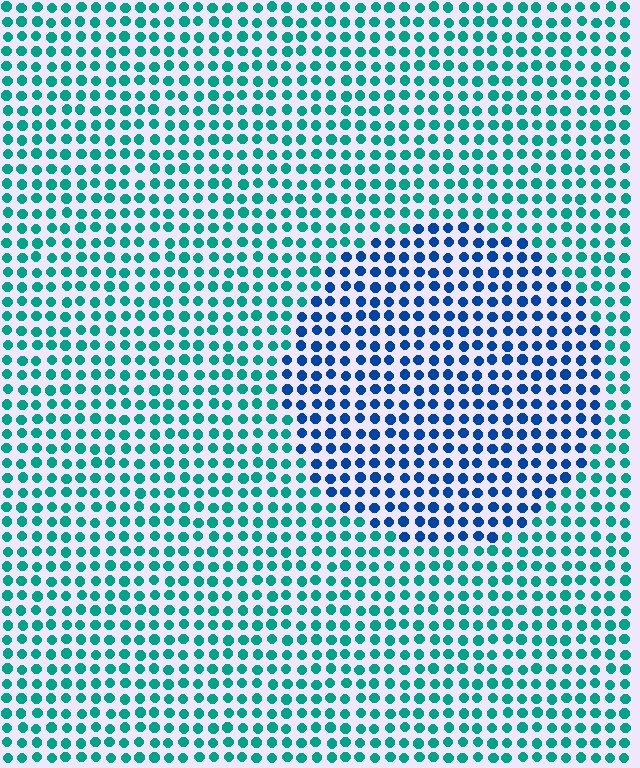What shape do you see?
I see a circle.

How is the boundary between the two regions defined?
The boundary is defined purely by a slight shift in hue (about 45 degrees). Spacing, size, and orientation are identical on both sides.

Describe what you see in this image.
The image is filled with small teal elements in a uniform arrangement. A circle-shaped region is visible where the elements are tinted to a slightly different hue, forming a subtle color boundary.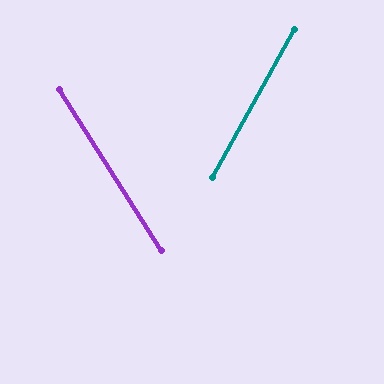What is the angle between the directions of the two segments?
Approximately 61 degrees.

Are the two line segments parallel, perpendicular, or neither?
Neither parallel nor perpendicular — they differ by about 61°.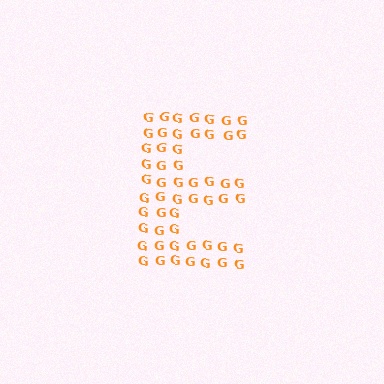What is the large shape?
The large shape is the letter E.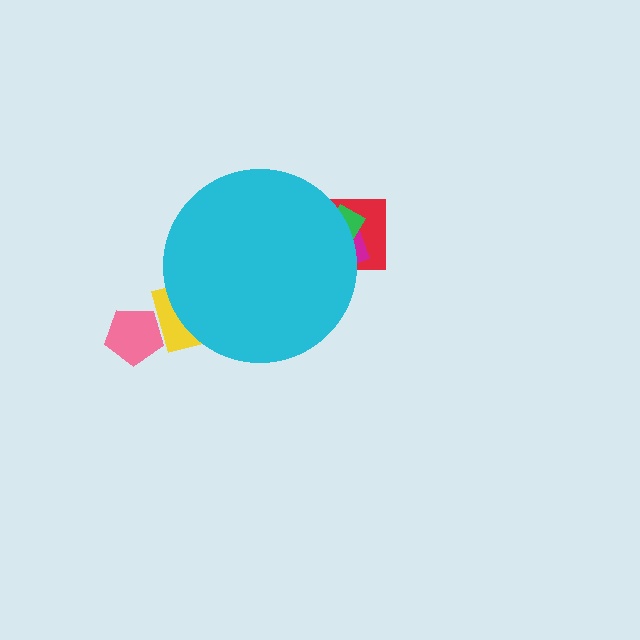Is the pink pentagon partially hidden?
No, the pink pentagon is fully visible.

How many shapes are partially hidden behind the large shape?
4 shapes are partially hidden.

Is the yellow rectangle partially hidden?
Yes, the yellow rectangle is partially hidden behind the cyan circle.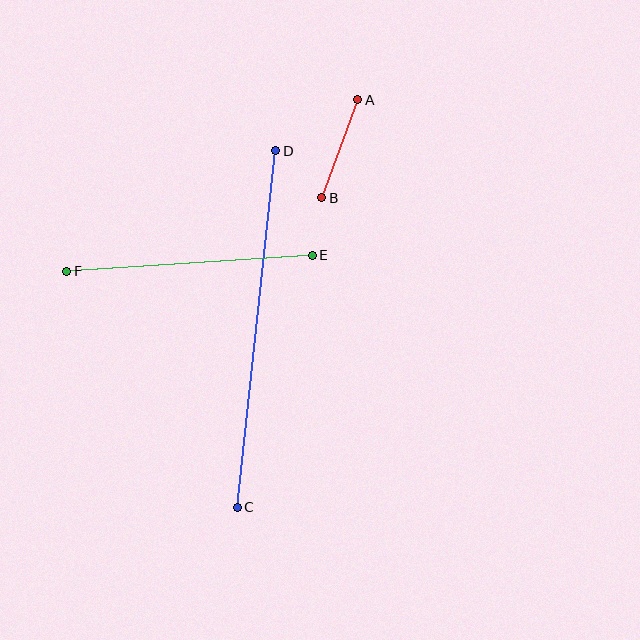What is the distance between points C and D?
The distance is approximately 359 pixels.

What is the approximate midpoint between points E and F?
The midpoint is at approximately (190, 263) pixels.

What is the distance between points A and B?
The distance is approximately 104 pixels.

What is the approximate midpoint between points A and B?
The midpoint is at approximately (340, 149) pixels.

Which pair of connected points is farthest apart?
Points C and D are farthest apart.